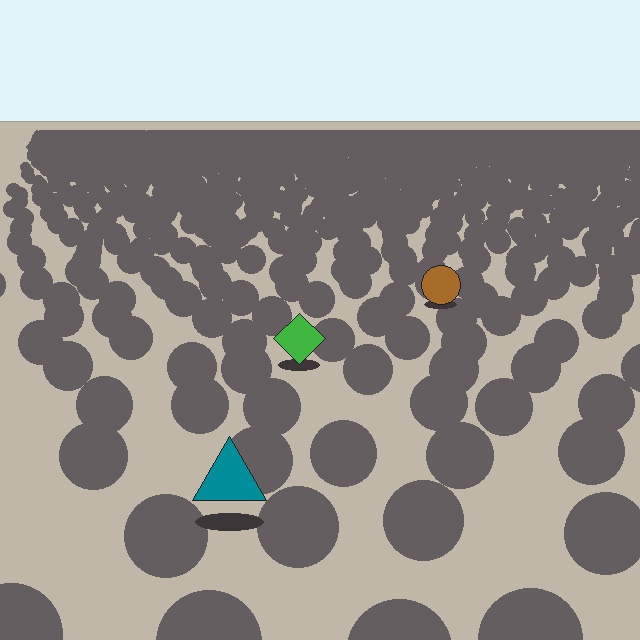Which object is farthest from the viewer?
The brown circle is farthest from the viewer. It appears smaller and the ground texture around it is denser.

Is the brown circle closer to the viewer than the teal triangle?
No. The teal triangle is closer — you can tell from the texture gradient: the ground texture is coarser near it.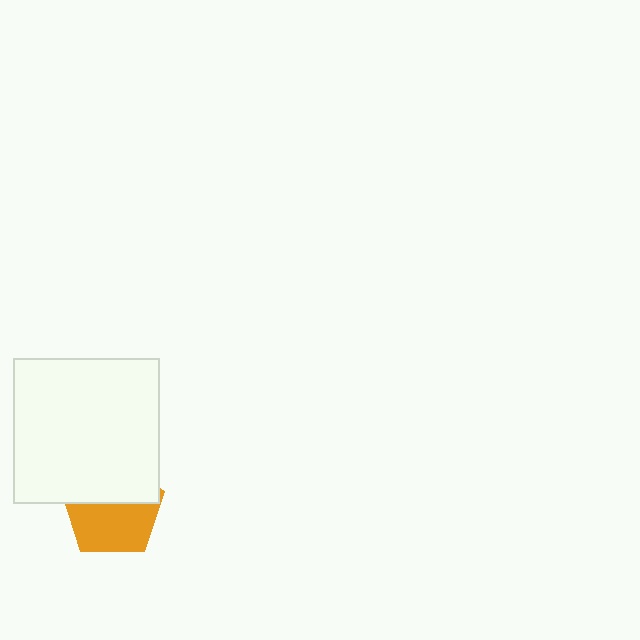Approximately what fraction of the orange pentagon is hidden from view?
Roughly 44% of the orange pentagon is hidden behind the white square.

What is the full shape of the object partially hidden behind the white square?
The partially hidden object is an orange pentagon.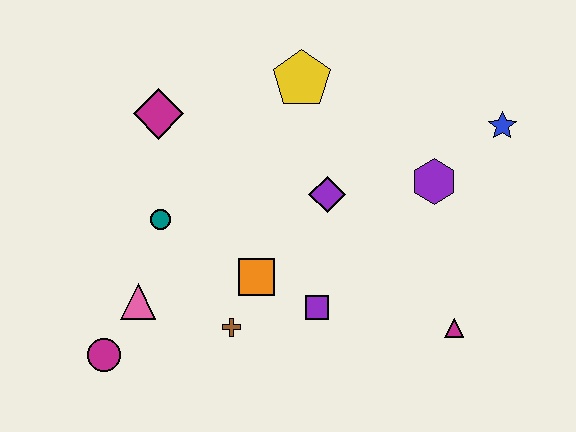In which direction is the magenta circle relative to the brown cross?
The magenta circle is to the left of the brown cross.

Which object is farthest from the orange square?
The blue star is farthest from the orange square.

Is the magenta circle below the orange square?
Yes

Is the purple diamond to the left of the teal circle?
No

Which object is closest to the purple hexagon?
The blue star is closest to the purple hexagon.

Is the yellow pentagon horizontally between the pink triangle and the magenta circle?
No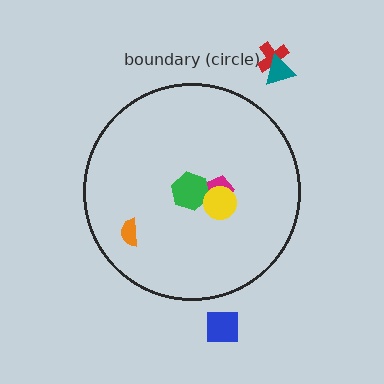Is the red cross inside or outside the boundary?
Outside.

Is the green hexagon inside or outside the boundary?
Inside.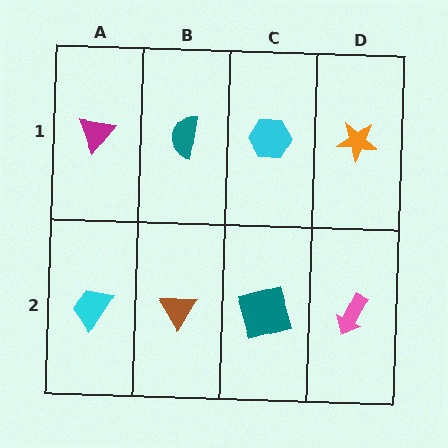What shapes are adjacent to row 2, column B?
A teal semicircle (row 1, column B), a cyan trapezoid (row 2, column A), a teal square (row 2, column C).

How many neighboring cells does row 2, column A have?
2.